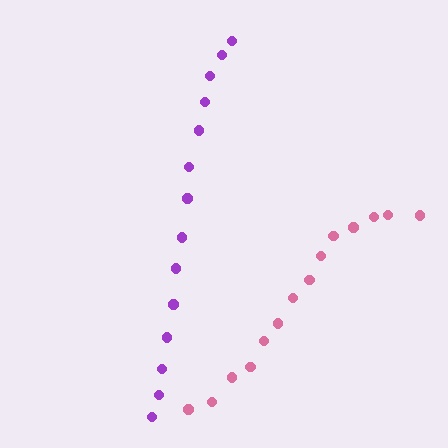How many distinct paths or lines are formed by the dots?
There are 2 distinct paths.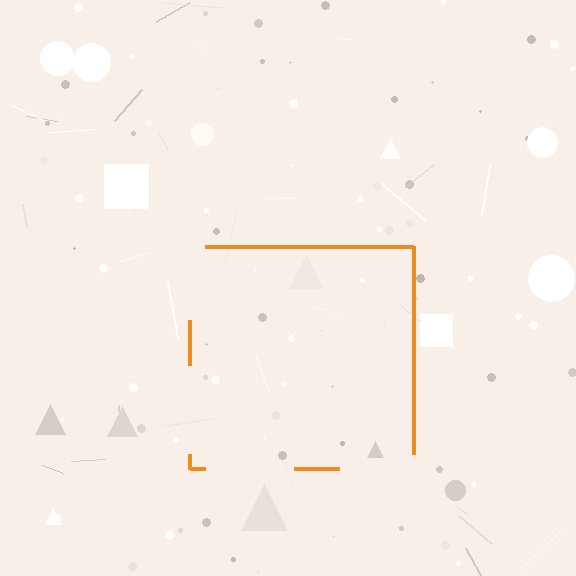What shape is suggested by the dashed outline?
The dashed outline suggests a square.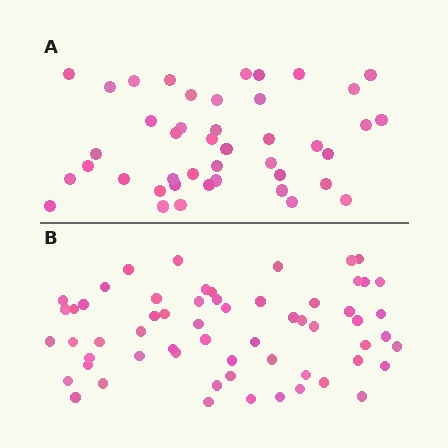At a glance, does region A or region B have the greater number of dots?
Region B (the bottom region) has more dots.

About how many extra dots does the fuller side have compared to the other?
Region B has approximately 15 more dots than region A.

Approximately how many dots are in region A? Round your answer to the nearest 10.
About 40 dots. (The exact count is 43, which rounds to 40.)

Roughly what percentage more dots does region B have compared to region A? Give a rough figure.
About 40% more.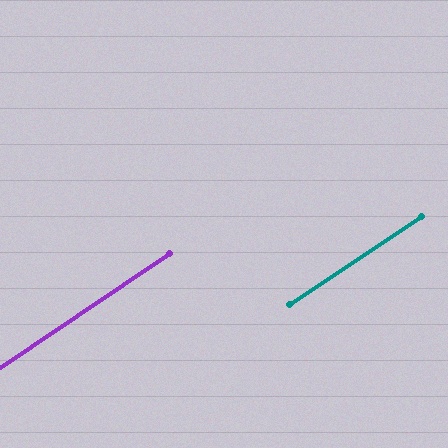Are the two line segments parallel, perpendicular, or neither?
Parallel — their directions differ by only 0.1°.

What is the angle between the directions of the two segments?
Approximately 0 degrees.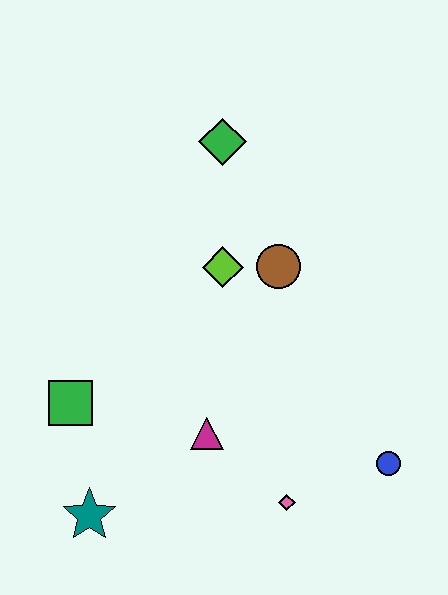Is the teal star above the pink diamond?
No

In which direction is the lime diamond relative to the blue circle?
The lime diamond is above the blue circle.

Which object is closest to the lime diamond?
The brown circle is closest to the lime diamond.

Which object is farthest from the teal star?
The green diamond is farthest from the teal star.